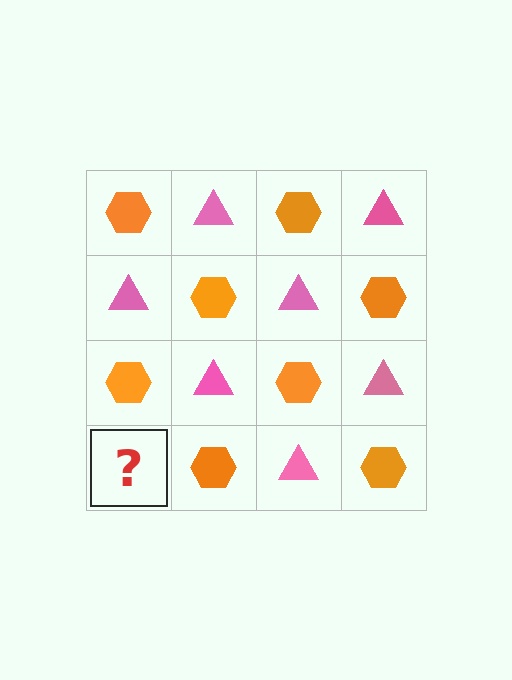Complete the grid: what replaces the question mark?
The question mark should be replaced with a pink triangle.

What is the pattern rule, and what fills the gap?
The rule is that it alternates orange hexagon and pink triangle in a checkerboard pattern. The gap should be filled with a pink triangle.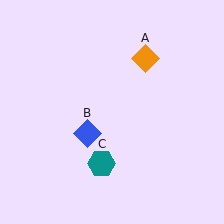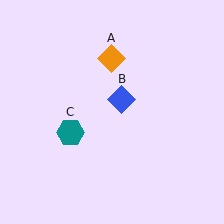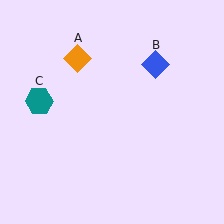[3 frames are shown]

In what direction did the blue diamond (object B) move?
The blue diamond (object B) moved up and to the right.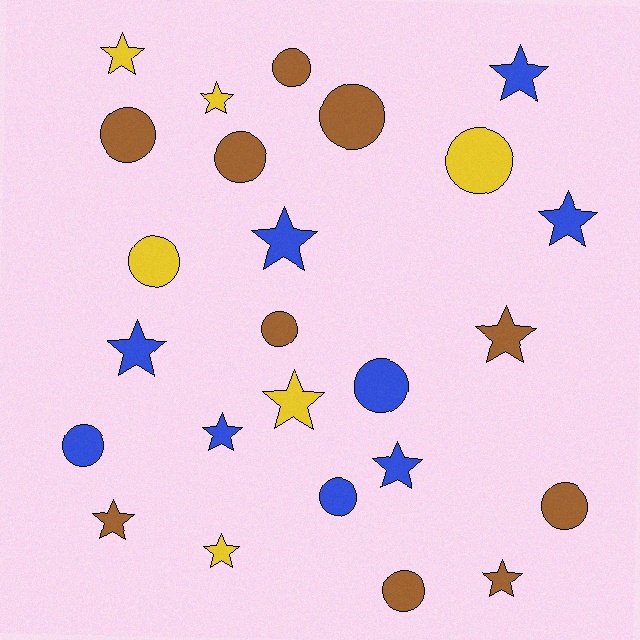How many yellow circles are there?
There are 2 yellow circles.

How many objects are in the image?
There are 25 objects.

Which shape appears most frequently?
Star, with 13 objects.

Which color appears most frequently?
Brown, with 10 objects.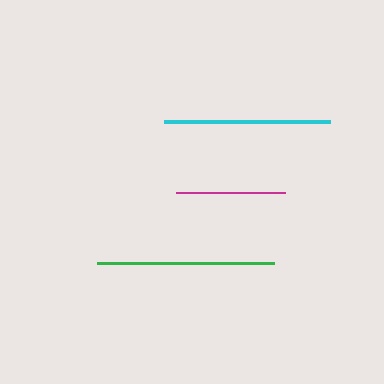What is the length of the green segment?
The green segment is approximately 177 pixels long.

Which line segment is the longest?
The green line is the longest at approximately 177 pixels.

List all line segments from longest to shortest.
From longest to shortest: green, cyan, magenta.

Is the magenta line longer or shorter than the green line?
The green line is longer than the magenta line.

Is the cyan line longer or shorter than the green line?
The green line is longer than the cyan line.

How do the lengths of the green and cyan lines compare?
The green and cyan lines are approximately the same length.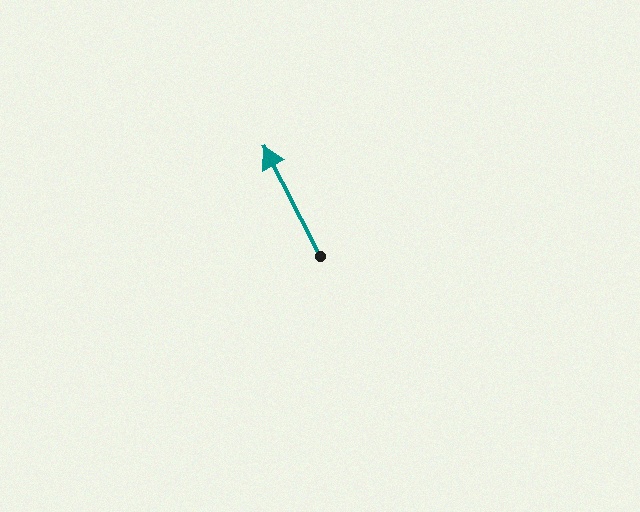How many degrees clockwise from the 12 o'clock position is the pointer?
Approximately 333 degrees.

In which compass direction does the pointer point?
Northwest.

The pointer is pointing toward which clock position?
Roughly 11 o'clock.